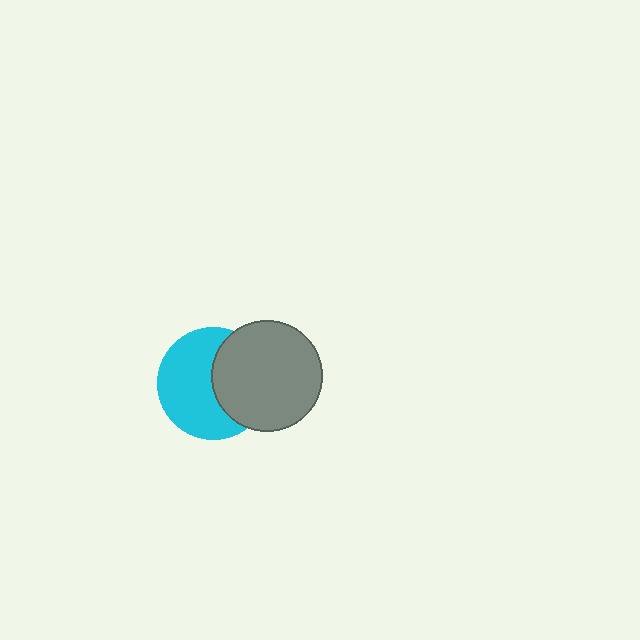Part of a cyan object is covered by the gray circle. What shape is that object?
It is a circle.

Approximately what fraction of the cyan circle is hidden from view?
Roughly 41% of the cyan circle is hidden behind the gray circle.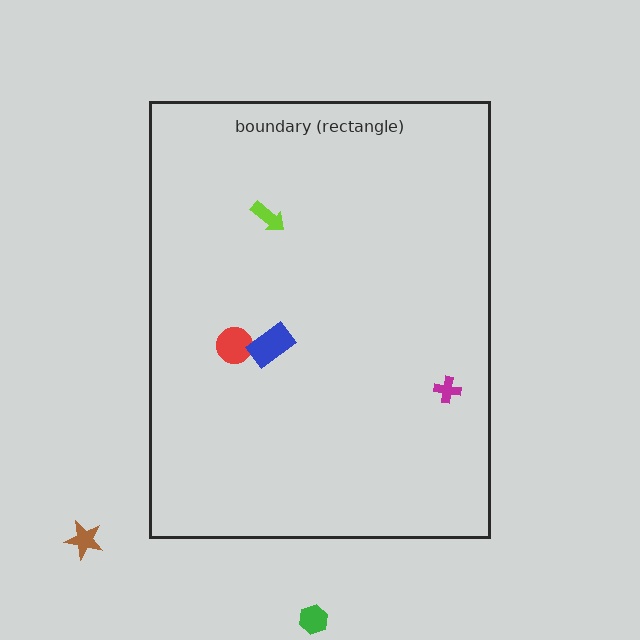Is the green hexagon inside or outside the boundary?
Outside.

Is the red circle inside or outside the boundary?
Inside.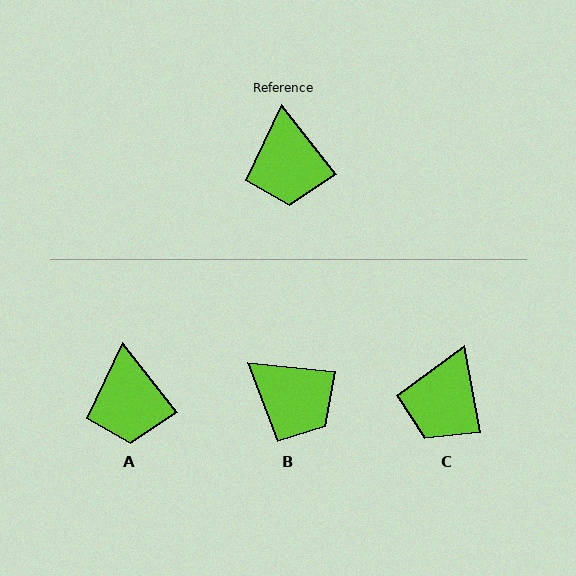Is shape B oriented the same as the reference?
No, it is off by about 46 degrees.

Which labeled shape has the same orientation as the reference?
A.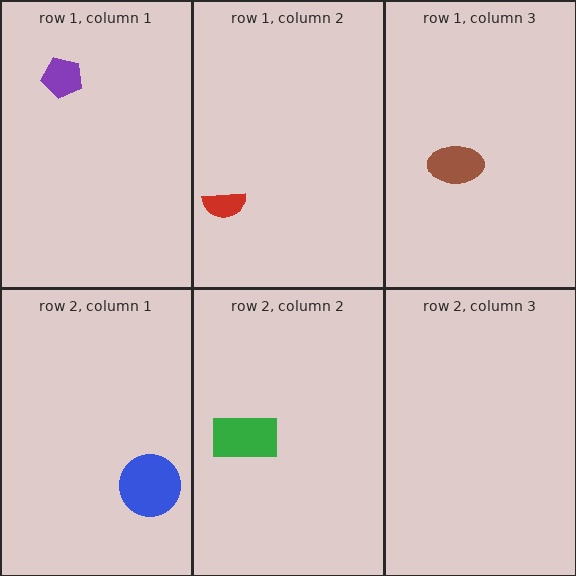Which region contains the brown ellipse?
The row 1, column 3 region.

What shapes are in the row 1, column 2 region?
The red semicircle.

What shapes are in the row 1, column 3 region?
The brown ellipse.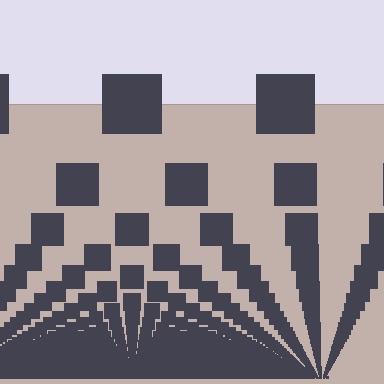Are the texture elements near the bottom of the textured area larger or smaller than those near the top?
Smaller. The gradient is inverted — elements near the bottom are smaller and denser.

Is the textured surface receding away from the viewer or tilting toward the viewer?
The surface appears to tilt toward the viewer. Texture elements get larger and sparser toward the top.